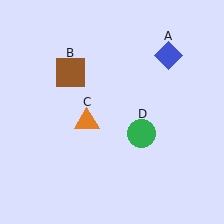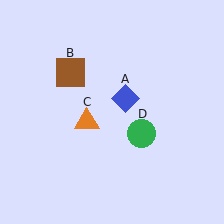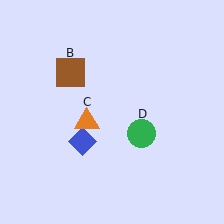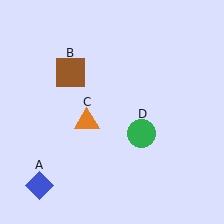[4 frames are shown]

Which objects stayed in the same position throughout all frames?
Brown square (object B) and orange triangle (object C) and green circle (object D) remained stationary.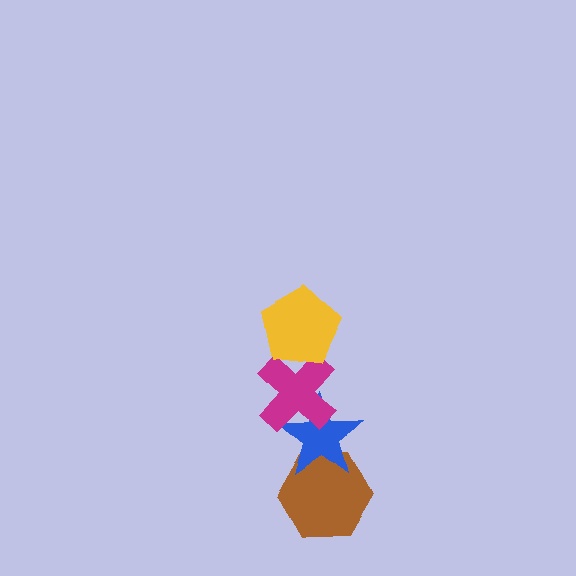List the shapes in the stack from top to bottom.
From top to bottom: the yellow pentagon, the magenta cross, the blue star, the brown hexagon.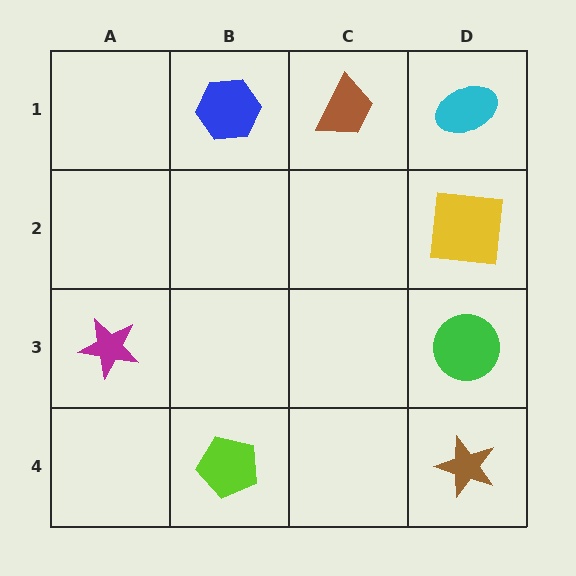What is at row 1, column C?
A brown trapezoid.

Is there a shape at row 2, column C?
No, that cell is empty.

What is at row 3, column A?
A magenta star.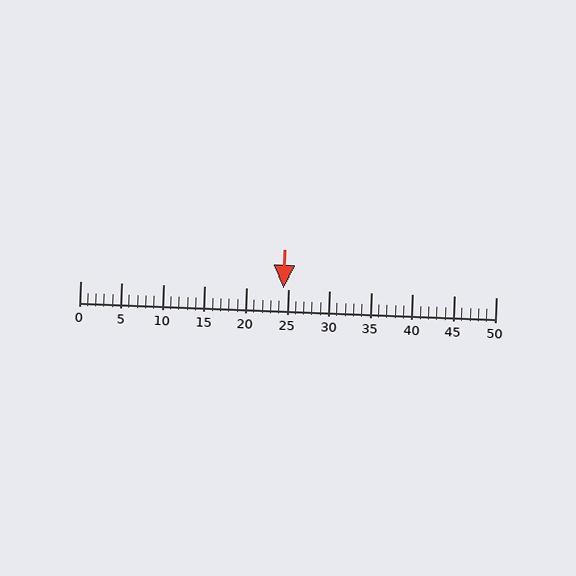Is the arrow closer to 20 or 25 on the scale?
The arrow is closer to 25.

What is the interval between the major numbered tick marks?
The major tick marks are spaced 5 units apart.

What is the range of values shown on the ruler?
The ruler shows values from 0 to 50.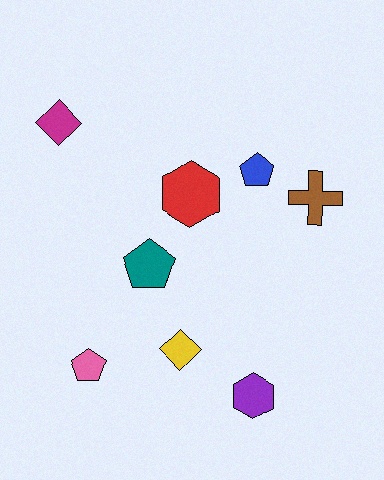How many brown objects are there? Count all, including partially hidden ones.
There is 1 brown object.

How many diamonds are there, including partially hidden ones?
There are 2 diamonds.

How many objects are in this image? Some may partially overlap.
There are 8 objects.